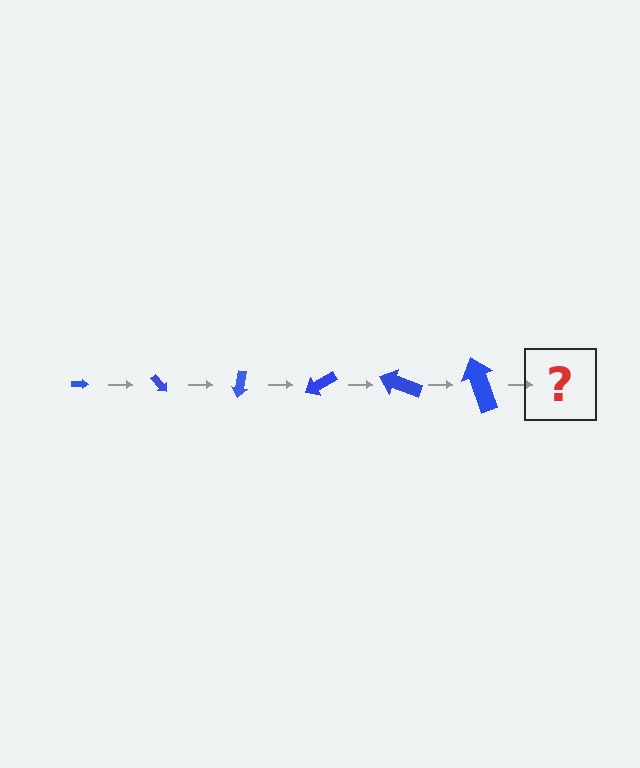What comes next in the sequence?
The next element should be an arrow, larger than the previous one and rotated 300 degrees from the start.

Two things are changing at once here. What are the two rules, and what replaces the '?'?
The two rules are that the arrow grows larger each step and it rotates 50 degrees each step. The '?' should be an arrow, larger than the previous one and rotated 300 degrees from the start.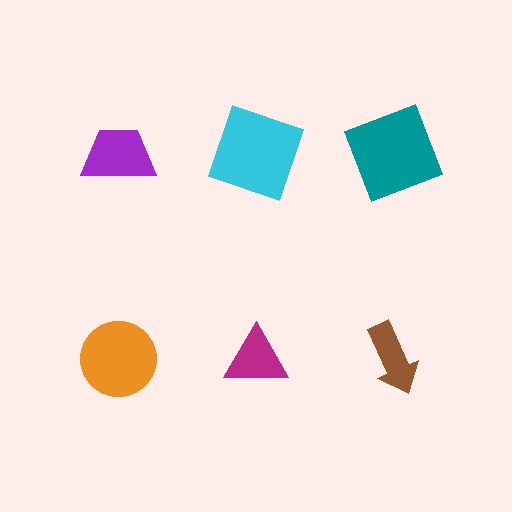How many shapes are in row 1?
3 shapes.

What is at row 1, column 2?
A cyan square.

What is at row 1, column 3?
A teal square.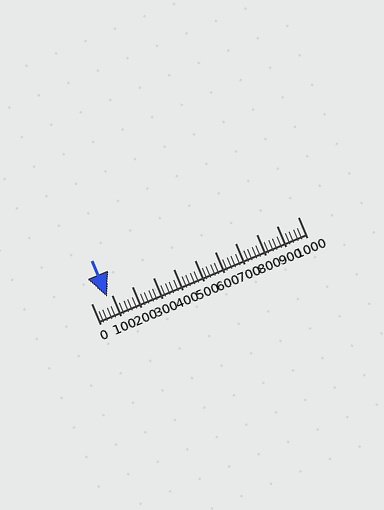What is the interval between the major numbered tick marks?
The major tick marks are spaced 100 units apart.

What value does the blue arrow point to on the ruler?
The blue arrow points to approximately 79.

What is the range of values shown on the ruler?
The ruler shows values from 0 to 1000.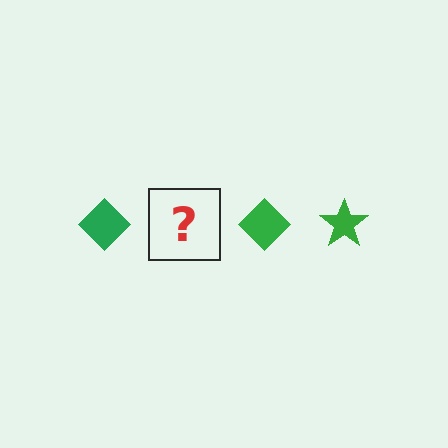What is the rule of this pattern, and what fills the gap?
The rule is that the pattern cycles through diamond, star shapes in green. The gap should be filled with a green star.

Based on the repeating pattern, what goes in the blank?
The blank should be a green star.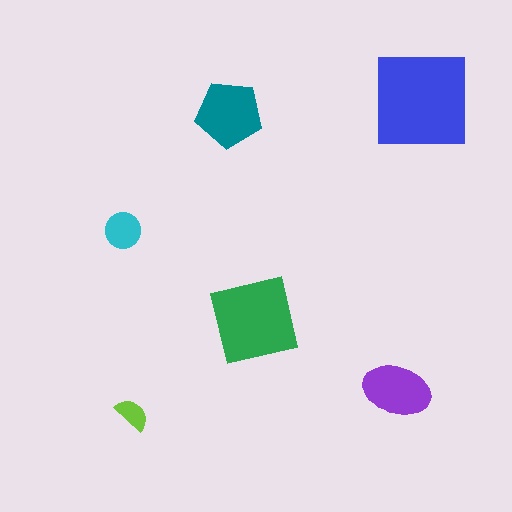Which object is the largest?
The blue square.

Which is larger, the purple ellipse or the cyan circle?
The purple ellipse.